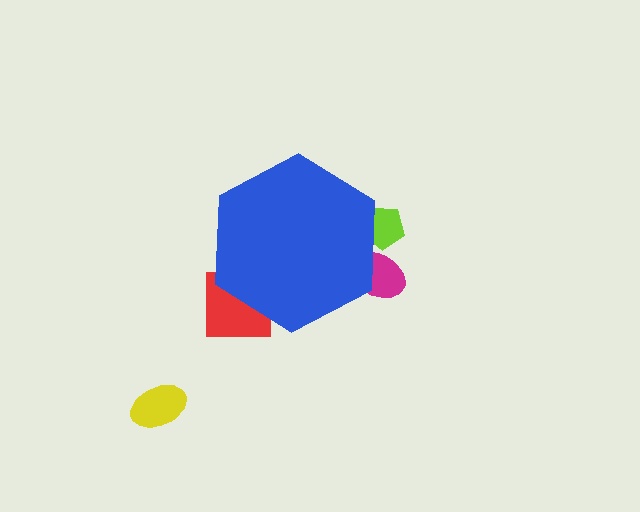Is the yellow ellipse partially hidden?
No, the yellow ellipse is fully visible.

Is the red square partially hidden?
Yes, the red square is partially hidden behind the blue hexagon.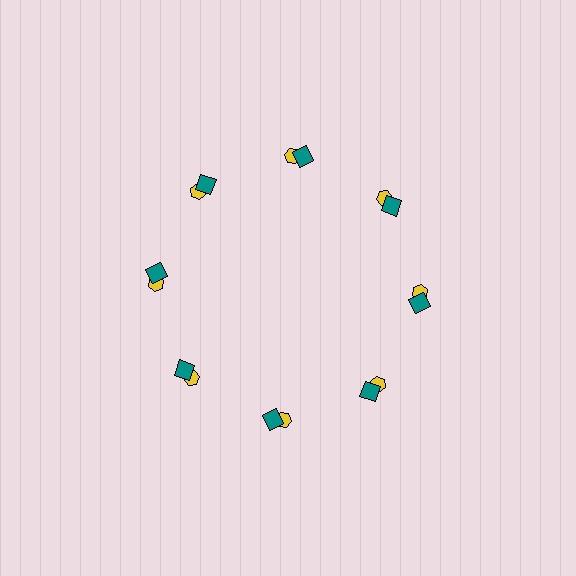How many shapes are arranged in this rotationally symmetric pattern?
There are 16 shapes, arranged in 8 groups of 2.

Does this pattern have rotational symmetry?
Yes, this pattern has 8-fold rotational symmetry. It looks the same after rotating 45 degrees around the center.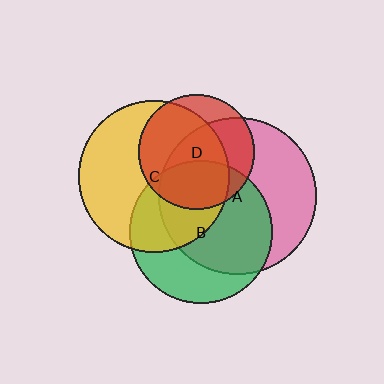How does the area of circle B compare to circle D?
Approximately 1.5 times.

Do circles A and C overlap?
Yes.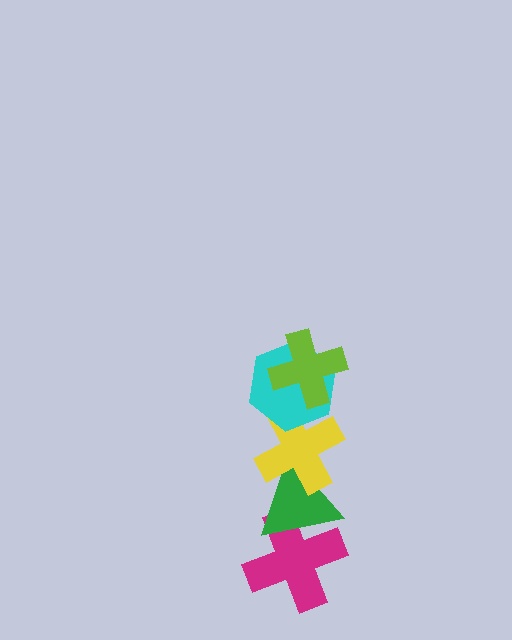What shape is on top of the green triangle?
The yellow cross is on top of the green triangle.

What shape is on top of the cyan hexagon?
The lime cross is on top of the cyan hexagon.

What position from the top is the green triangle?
The green triangle is 4th from the top.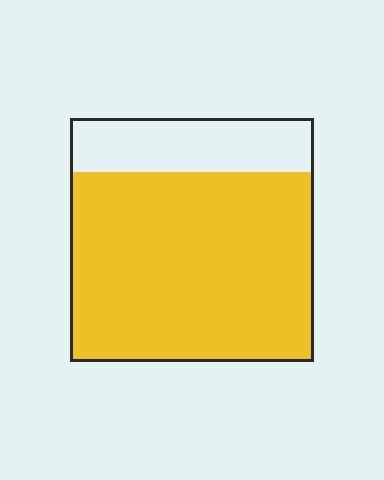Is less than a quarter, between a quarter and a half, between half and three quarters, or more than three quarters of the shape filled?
More than three quarters.